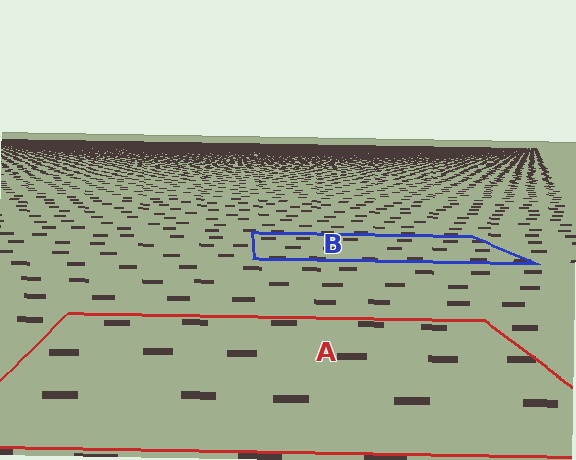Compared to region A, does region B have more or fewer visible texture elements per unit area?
Region B has more texture elements per unit area — they are packed more densely because it is farther away.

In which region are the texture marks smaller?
The texture marks are smaller in region B, because it is farther away.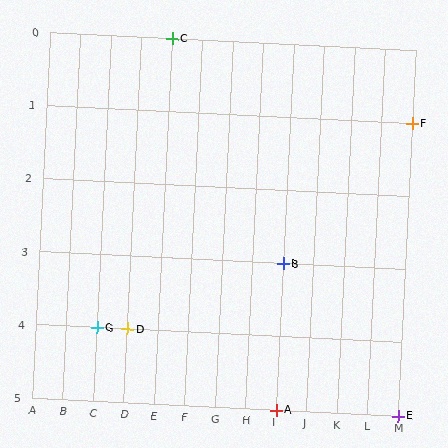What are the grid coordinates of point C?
Point C is at grid coordinates (E, 0).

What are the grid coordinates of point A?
Point A is at grid coordinates (I, 5).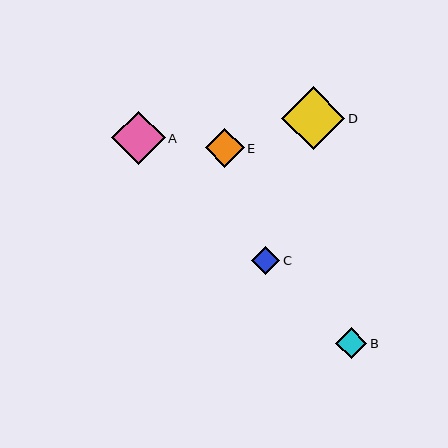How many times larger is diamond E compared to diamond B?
Diamond E is approximately 1.3 times the size of diamond B.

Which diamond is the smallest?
Diamond C is the smallest with a size of approximately 28 pixels.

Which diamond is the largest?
Diamond D is the largest with a size of approximately 63 pixels.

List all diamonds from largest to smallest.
From largest to smallest: D, A, E, B, C.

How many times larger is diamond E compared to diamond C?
Diamond E is approximately 1.4 times the size of diamond C.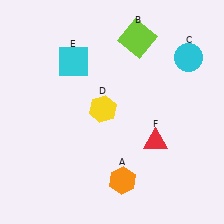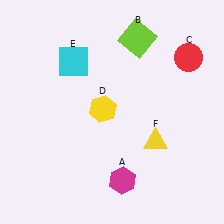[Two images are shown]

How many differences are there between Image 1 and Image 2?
There are 3 differences between the two images.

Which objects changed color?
A changed from orange to magenta. C changed from cyan to red. F changed from red to yellow.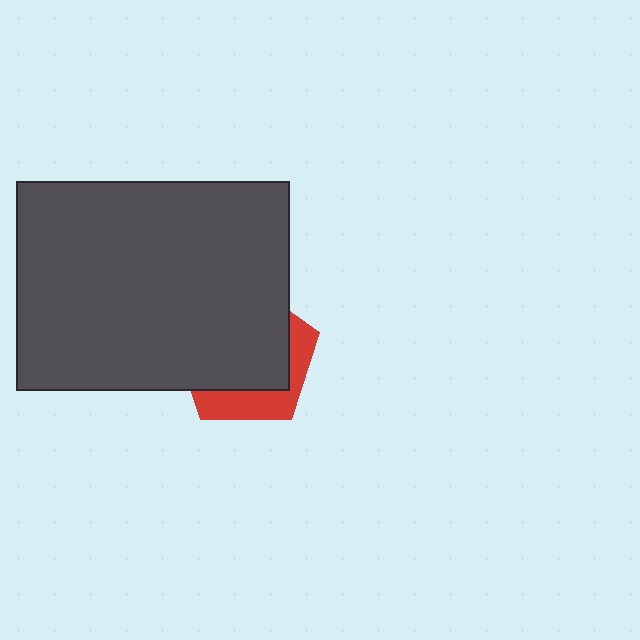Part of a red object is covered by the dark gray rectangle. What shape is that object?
It is a pentagon.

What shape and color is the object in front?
The object in front is a dark gray rectangle.